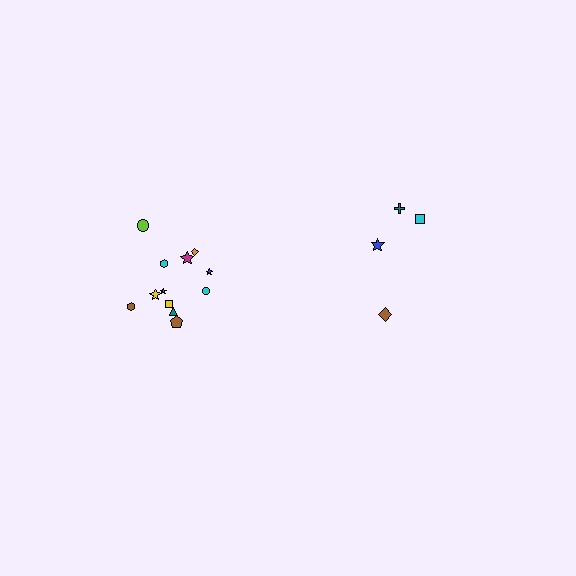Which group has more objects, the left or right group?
The left group.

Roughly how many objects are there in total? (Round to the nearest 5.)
Roughly 15 objects in total.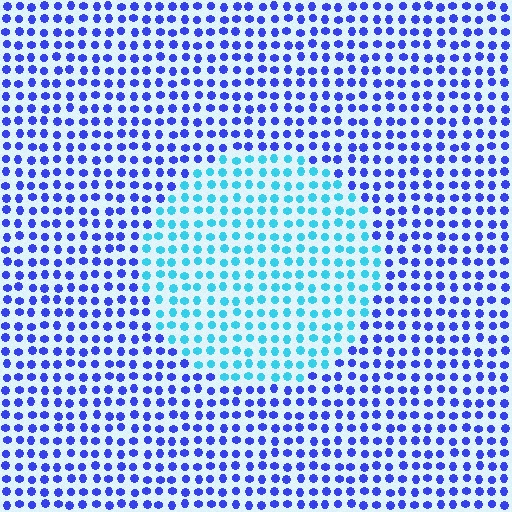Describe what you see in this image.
The image is filled with small blue elements in a uniform arrangement. A circle-shaped region is visible where the elements are tinted to a slightly different hue, forming a subtle color boundary.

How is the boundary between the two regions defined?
The boundary is defined purely by a slight shift in hue (about 48 degrees). Spacing, size, and orientation are identical on both sides.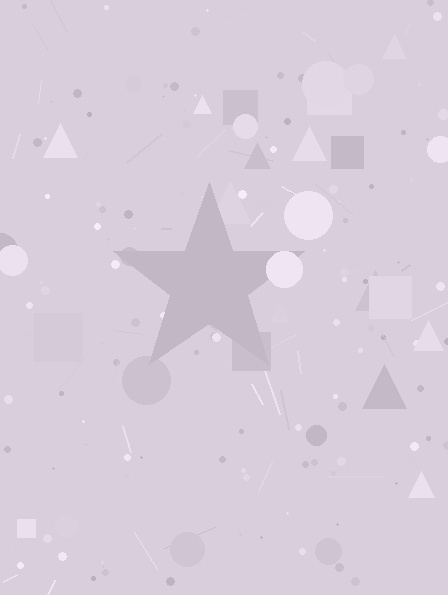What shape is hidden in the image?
A star is hidden in the image.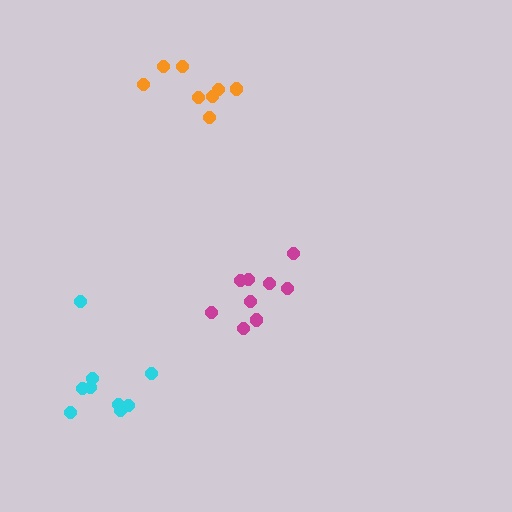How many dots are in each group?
Group 1: 9 dots, Group 2: 9 dots, Group 3: 8 dots (26 total).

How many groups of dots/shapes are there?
There are 3 groups.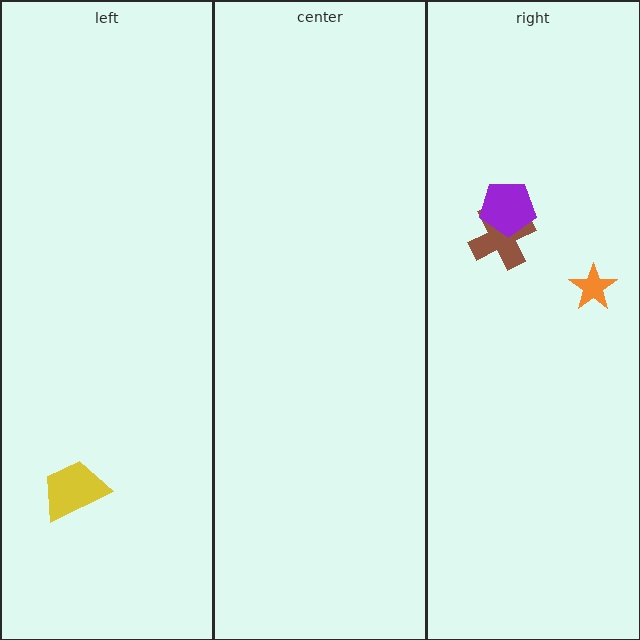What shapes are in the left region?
The yellow trapezoid.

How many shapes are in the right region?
3.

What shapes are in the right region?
The brown cross, the purple pentagon, the orange star.